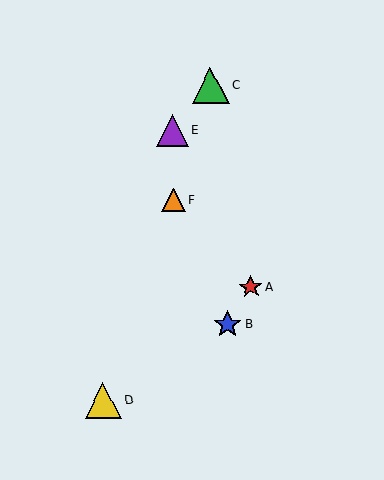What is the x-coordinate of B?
Object B is at x≈227.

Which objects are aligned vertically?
Objects E, F are aligned vertically.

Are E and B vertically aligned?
No, E is at x≈172 and B is at x≈227.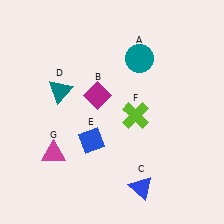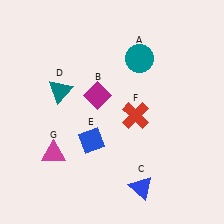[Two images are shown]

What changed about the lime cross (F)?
In Image 1, F is lime. In Image 2, it changed to red.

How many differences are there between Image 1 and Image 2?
There is 1 difference between the two images.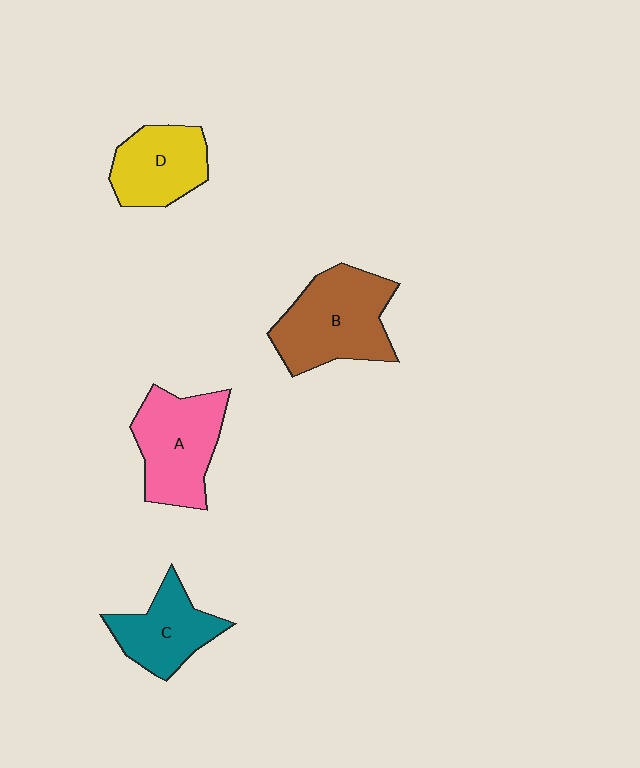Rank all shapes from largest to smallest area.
From largest to smallest: B (brown), A (pink), D (yellow), C (teal).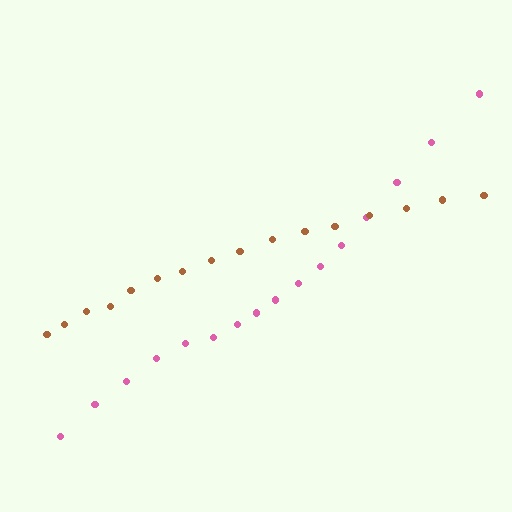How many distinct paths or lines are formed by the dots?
There are 2 distinct paths.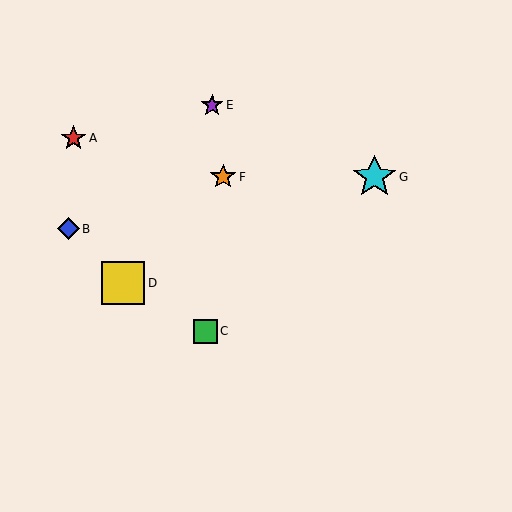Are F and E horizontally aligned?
No, F is at y≈177 and E is at y≈105.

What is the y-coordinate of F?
Object F is at y≈177.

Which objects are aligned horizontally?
Objects F, G are aligned horizontally.